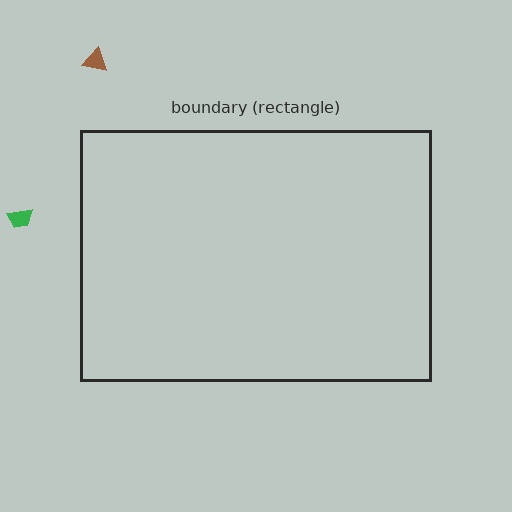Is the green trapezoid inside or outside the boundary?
Outside.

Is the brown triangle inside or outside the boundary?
Outside.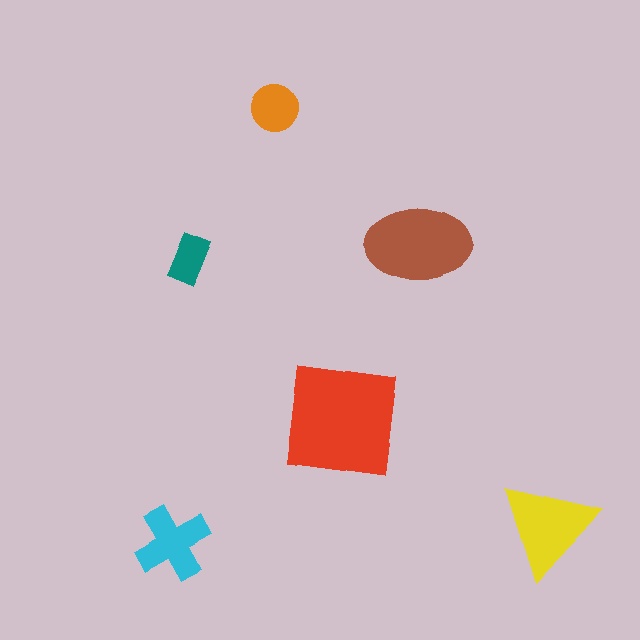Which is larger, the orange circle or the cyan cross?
The cyan cross.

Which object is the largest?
The red square.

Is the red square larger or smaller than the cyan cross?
Larger.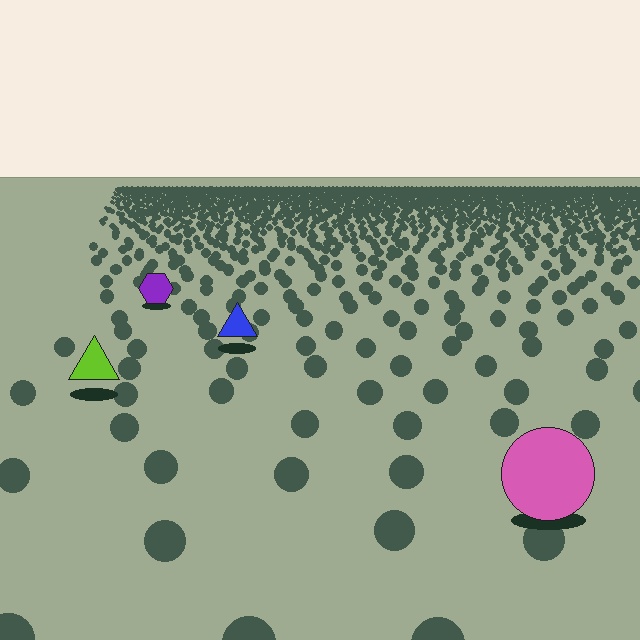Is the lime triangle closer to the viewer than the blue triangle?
Yes. The lime triangle is closer — you can tell from the texture gradient: the ground texture is coarser near it.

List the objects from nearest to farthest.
From nearest to farthest: the pink circle, the lime triangle, the blue triangle, the purple hexagon.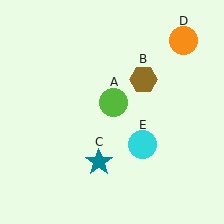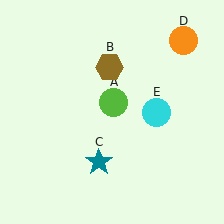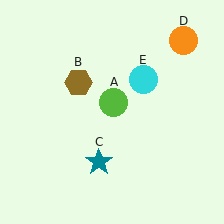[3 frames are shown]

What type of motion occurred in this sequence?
The brown hexagon (object B), cyan circle (object E) rotated counterclockwise around the center of the scene.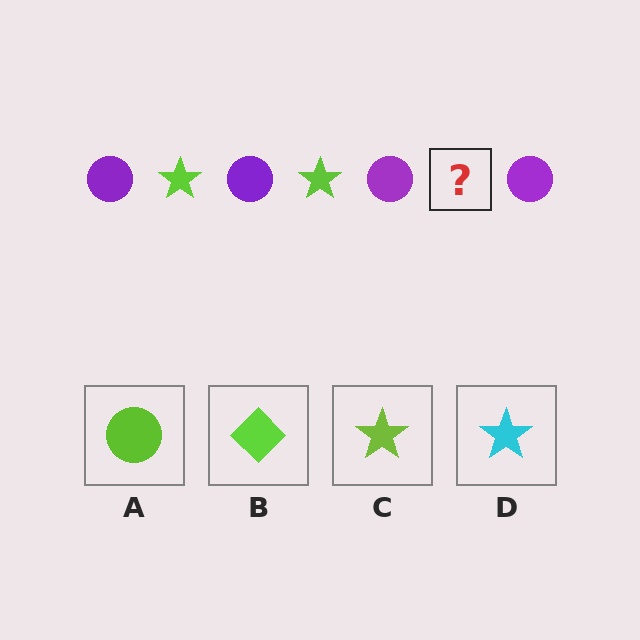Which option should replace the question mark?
Option C.